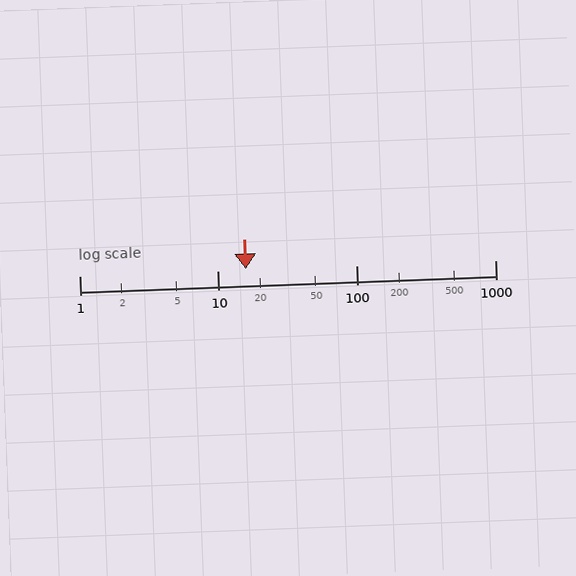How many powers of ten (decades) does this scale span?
The scale spans 3 decades, from 1 to 1000.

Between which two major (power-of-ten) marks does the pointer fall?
The pointer is between 10 and 100.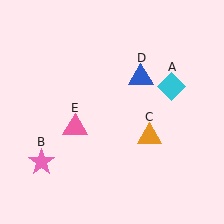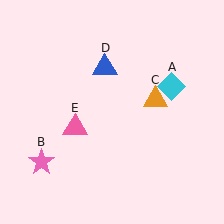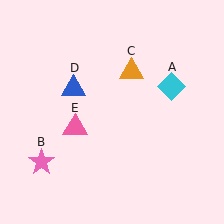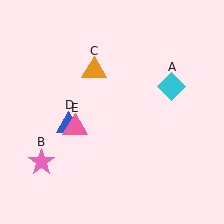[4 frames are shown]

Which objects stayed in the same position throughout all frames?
Cyan diamond (object A) and pink star (object B) and pink triangle (object E) remained stationary.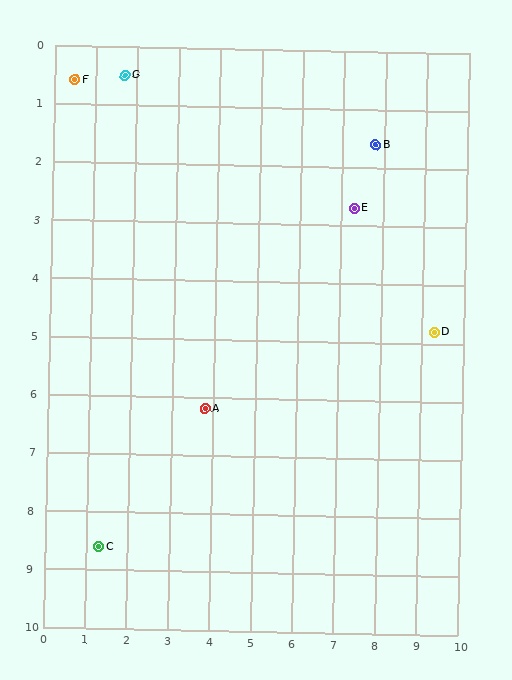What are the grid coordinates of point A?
Point A is at approximately (3.8, 6.2).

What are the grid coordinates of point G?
Point G is at approximately (1.7, 0.5).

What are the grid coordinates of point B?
Point B is at approximately (7.8, 1.6).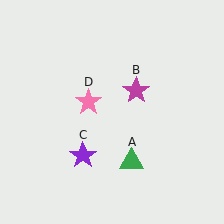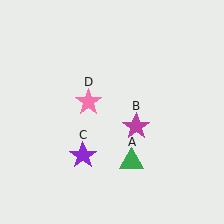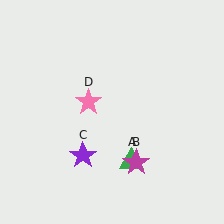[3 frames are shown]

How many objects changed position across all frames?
1 object changed position: magenta star (object B).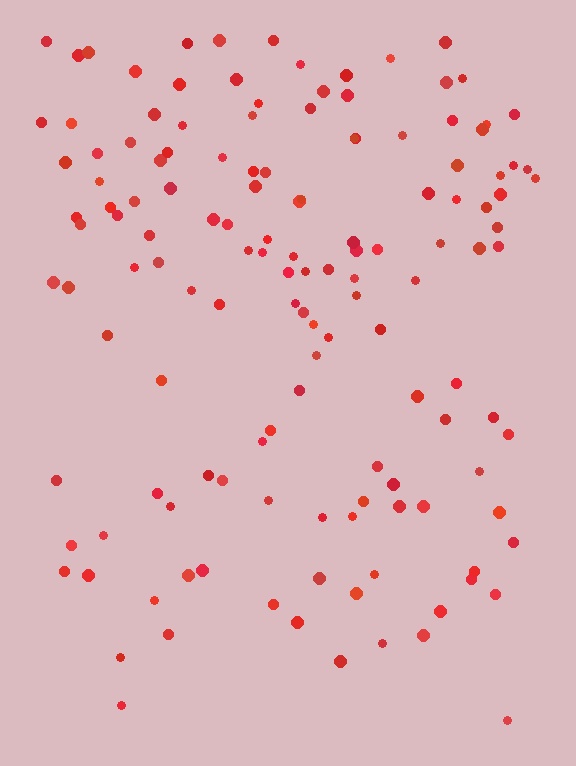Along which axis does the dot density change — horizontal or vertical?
Vertical.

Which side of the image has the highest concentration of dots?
The top.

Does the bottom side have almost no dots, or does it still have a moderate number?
Still a moderate number, just noticeably fewer than the top.